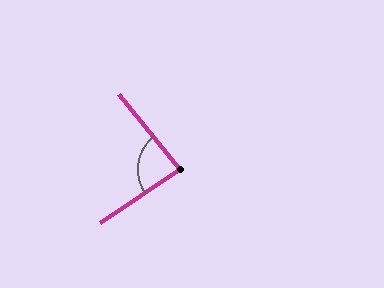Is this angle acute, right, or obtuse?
It is approximately a right angle.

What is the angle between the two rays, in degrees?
Approximately 85 degrees.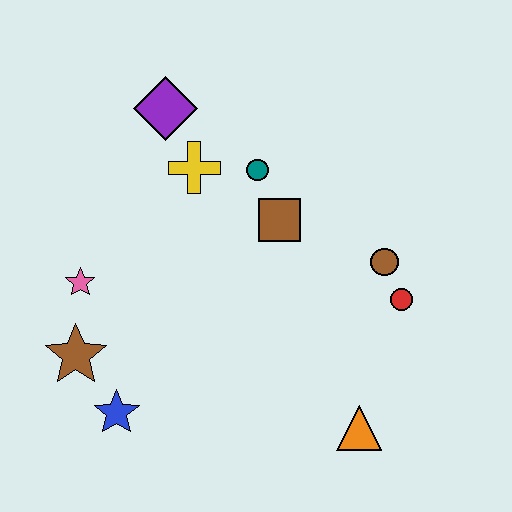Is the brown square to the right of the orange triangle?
No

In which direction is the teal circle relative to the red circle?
The teal circle is to the left of the red circle.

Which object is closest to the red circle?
The brown circle is closest to the red circle.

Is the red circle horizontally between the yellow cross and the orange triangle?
No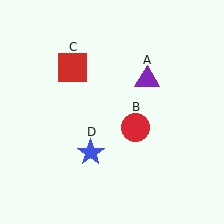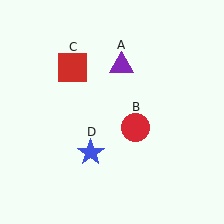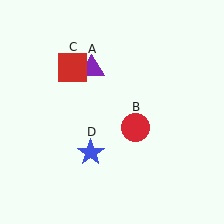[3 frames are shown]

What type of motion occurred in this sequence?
The purple triangle (object A) rotated counterclockwise around the center of the scene.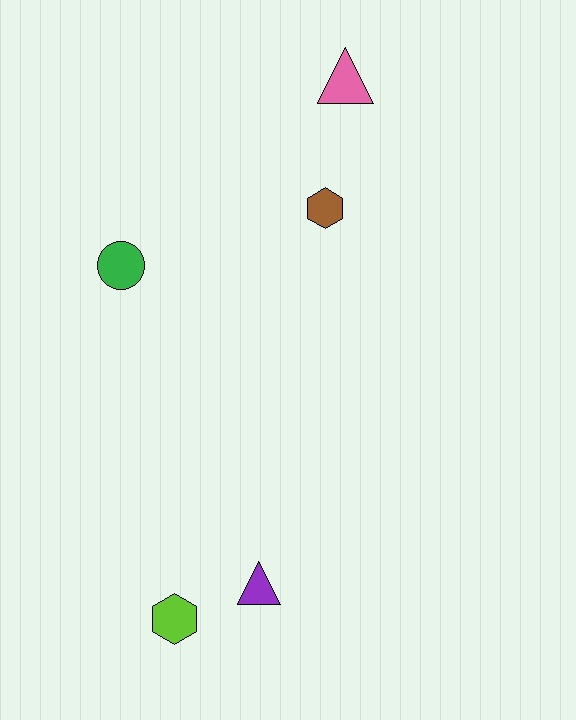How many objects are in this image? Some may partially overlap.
There are 5 objects.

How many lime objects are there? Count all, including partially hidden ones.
There is 1 lime object.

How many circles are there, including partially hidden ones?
There is 1 circle.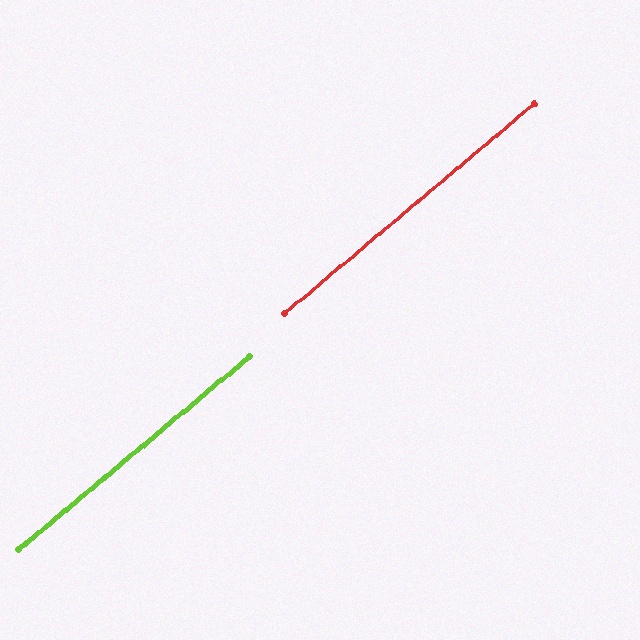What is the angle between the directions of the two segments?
Approximately 0 degrees.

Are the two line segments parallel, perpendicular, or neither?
Parallel — their directions differ by only 0.3°.